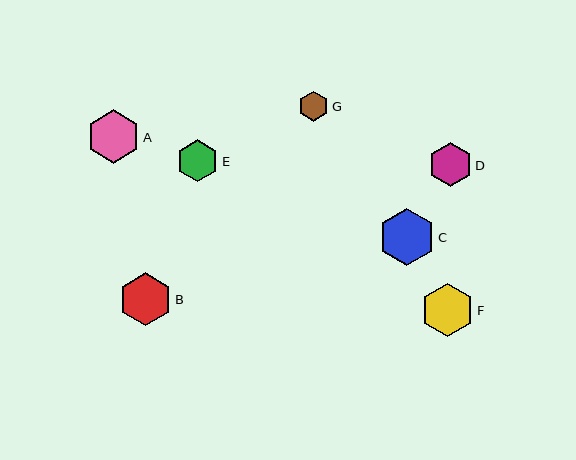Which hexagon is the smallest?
Hexagon G is the smallest with a size of approximately 30 pixels.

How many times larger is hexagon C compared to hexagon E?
Hexagon C is approximately 1.4 times the size of hexagon E.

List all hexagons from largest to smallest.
From largest to smallest: C, A, F, B, D, E, G.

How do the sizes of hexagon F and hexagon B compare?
Hexagon F and hexagon B are approximately the same size.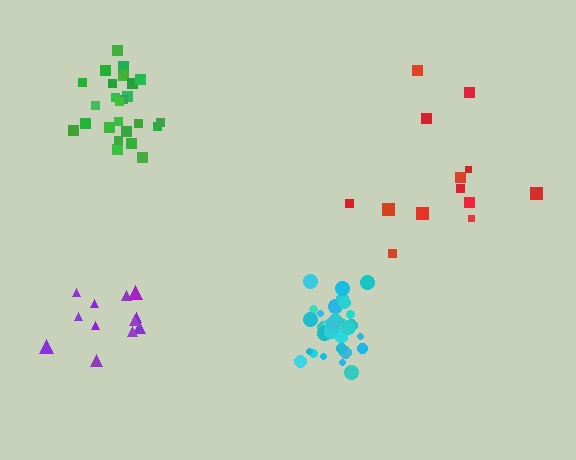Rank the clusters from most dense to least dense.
cyan, green, purple, red.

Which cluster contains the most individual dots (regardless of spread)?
Cyan (34).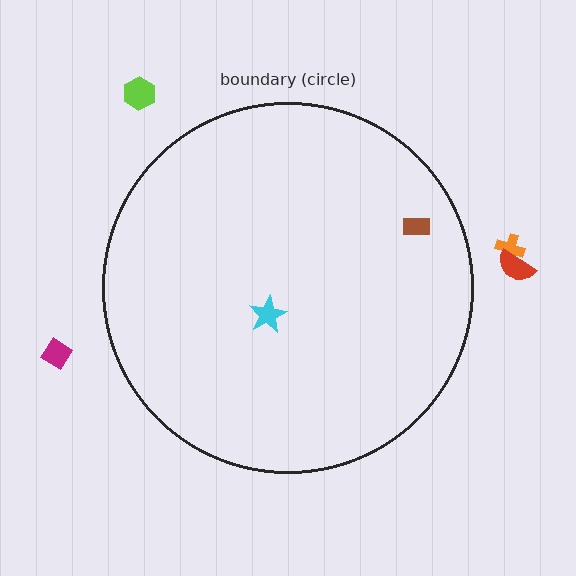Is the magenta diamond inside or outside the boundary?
Outside.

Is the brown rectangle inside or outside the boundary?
Inside.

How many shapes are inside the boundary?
2 inside, 4 outside.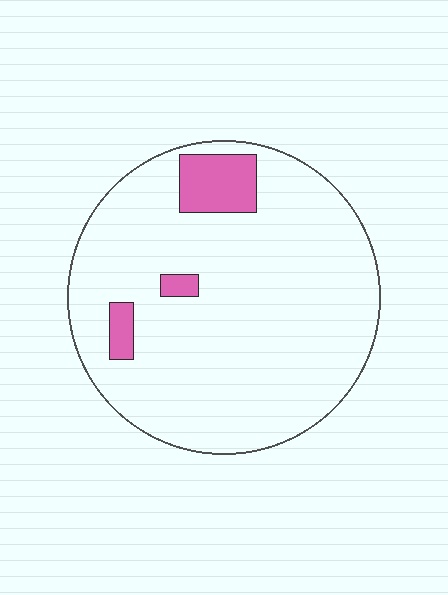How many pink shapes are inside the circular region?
3.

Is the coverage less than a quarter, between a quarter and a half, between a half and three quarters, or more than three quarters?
Less than a quarter.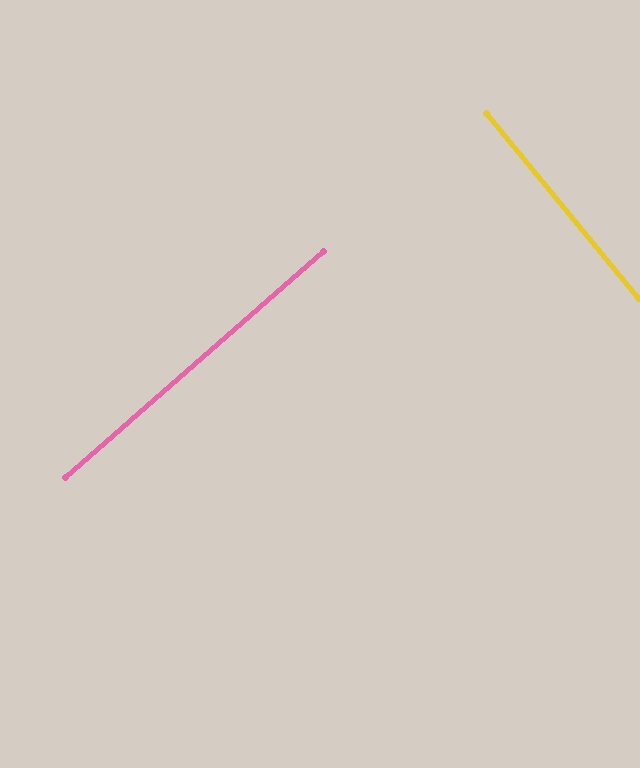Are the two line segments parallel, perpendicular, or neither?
Perpendicular — they meet at approximately 88°.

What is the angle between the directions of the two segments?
Approximately 88 degrees.